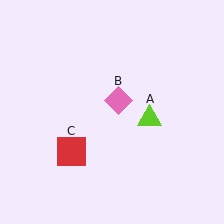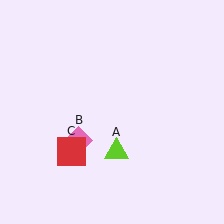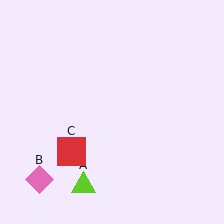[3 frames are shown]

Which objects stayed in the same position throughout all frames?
Red square (object C) remained stationary.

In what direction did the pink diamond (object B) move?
The pink diamond (object B) moved down and to the left.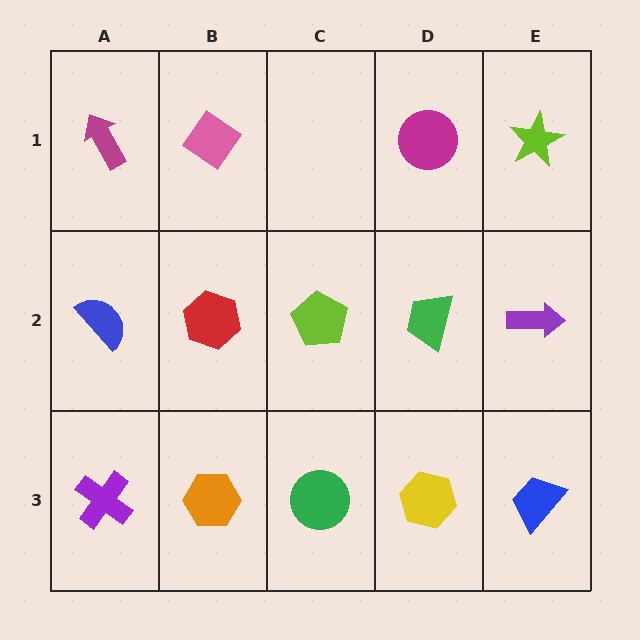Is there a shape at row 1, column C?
No, that cell is empty.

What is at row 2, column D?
A green trapezoid.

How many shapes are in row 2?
5 shapes.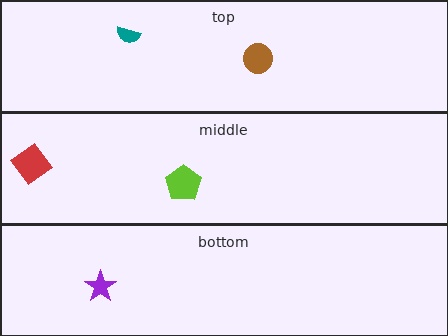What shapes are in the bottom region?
The purple star.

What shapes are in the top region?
The teal semicircle, the brown circle.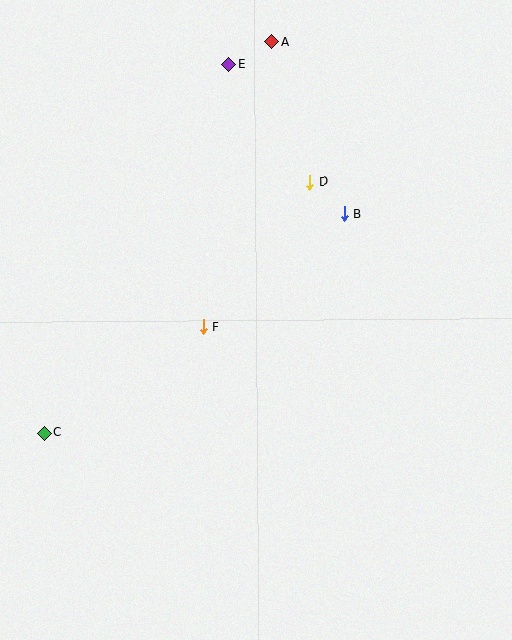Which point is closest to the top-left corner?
Point E is closest to the top-left corner.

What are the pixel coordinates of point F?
Point F is at (204, 327).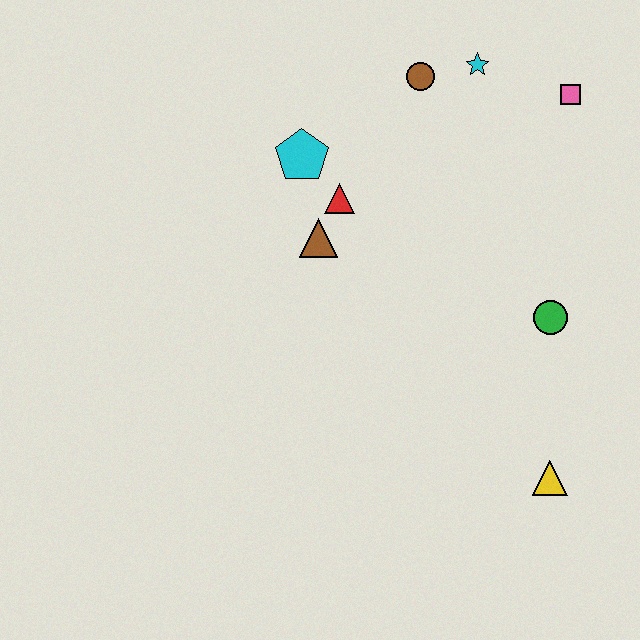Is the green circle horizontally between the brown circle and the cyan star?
No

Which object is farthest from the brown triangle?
The yellow triangle is farthest from the brown triangle.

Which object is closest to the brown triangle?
The red triangle is closest to the brown triangle.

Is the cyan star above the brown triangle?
Yes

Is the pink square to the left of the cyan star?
No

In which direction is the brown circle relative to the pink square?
The brown circle is to the left of the pink square.